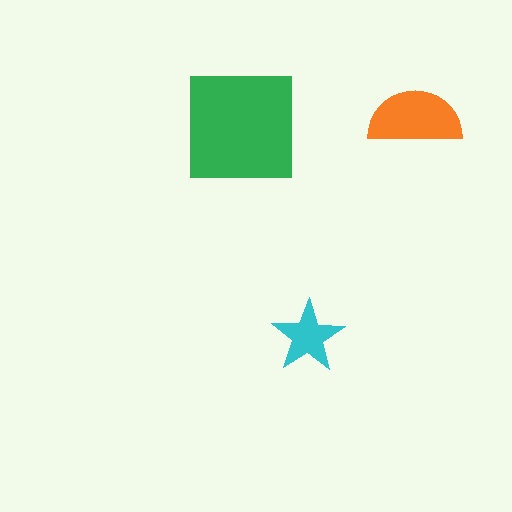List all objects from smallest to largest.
The cyan star, the orange semicircle, the green square.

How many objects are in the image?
There are 3 objects in the image.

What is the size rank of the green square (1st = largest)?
1st.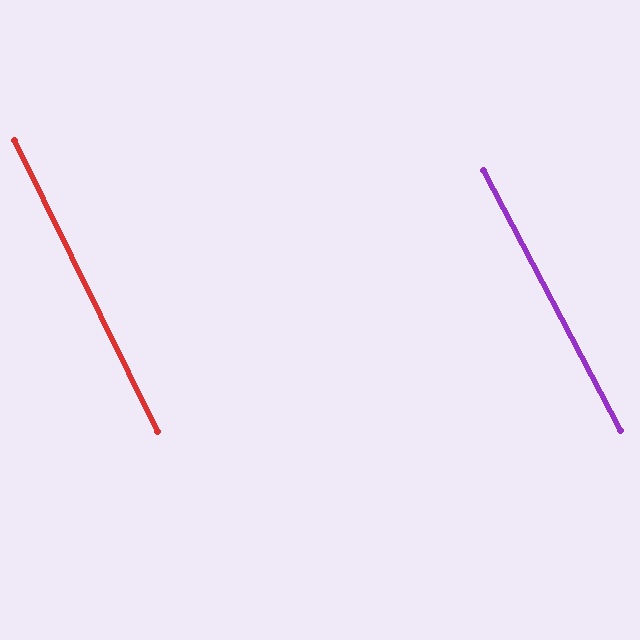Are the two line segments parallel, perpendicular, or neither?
Parallel — their directions differ by only 1.7°.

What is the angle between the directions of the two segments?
Approximately 2 degrees.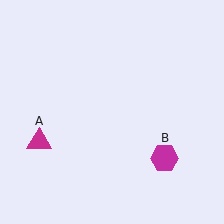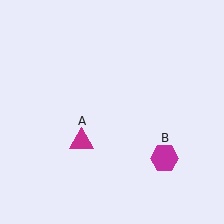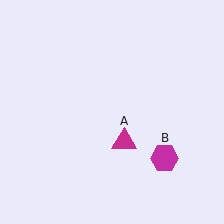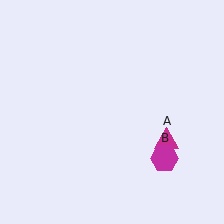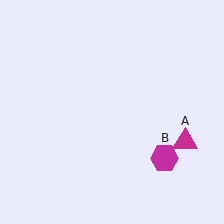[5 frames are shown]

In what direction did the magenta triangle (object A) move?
The magenta triangle (object A) moved right.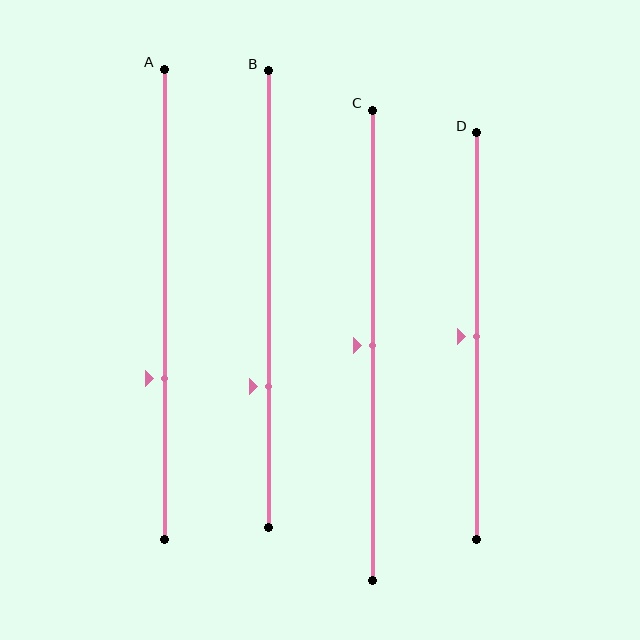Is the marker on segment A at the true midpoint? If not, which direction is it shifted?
No, the marker on segment A is shifted downward by about 16% of the segment length.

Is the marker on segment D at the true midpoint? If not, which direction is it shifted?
Yes, the marker on segment D is at the true midpoint.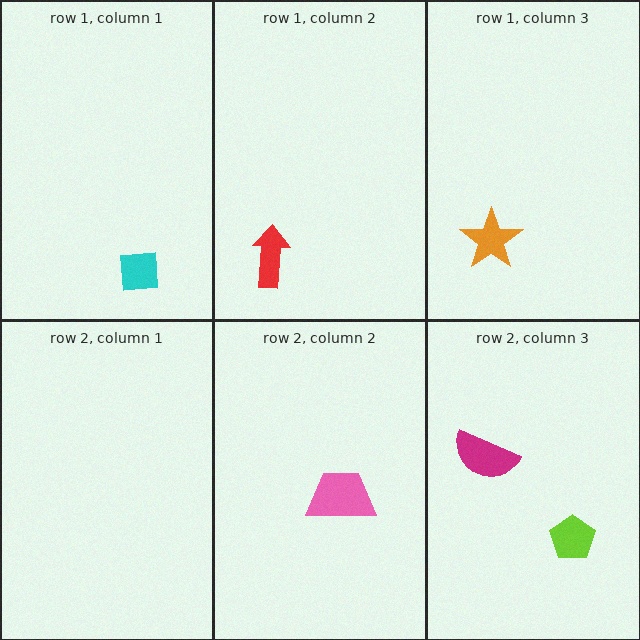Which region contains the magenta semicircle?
The row 2, column 3 region.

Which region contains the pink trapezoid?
The row 2, column 2 region.